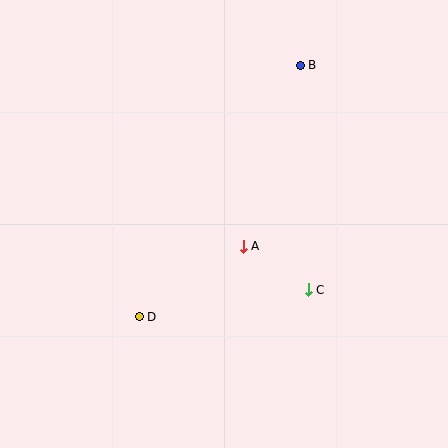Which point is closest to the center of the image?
Point A at (243, 246) is closest to the center.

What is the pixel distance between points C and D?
The distance between C and D is 171 pixels.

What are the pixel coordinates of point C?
Point C is at (308, 290).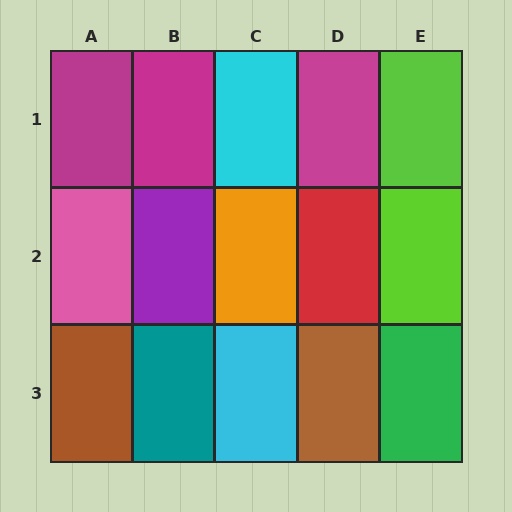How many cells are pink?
1 cell is pink.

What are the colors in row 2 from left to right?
Pink, purple, orange, red, lime.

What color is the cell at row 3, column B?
Teal.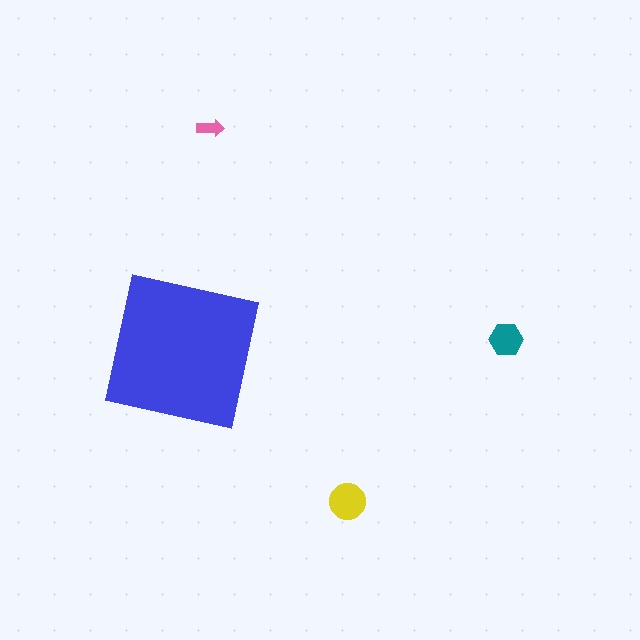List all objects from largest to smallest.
The blue square, the yellow circle, the teal hexagon, the pink arrow.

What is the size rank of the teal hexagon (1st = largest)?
3rd.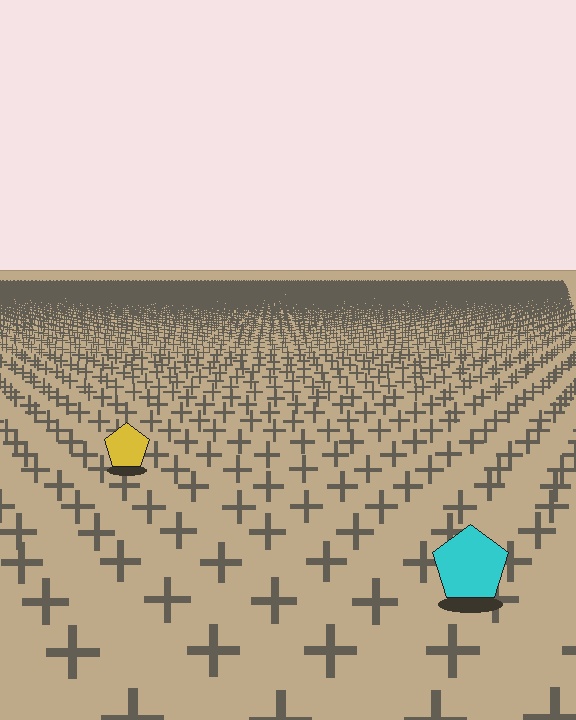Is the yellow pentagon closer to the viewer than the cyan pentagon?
No. The cyan pentagon is closer — you can tell from the texture gradient: the ground texture is coarser near it.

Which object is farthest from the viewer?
The yellow pentagon is farthest from the viewer. It appears smaller and the ground texture around it is denser.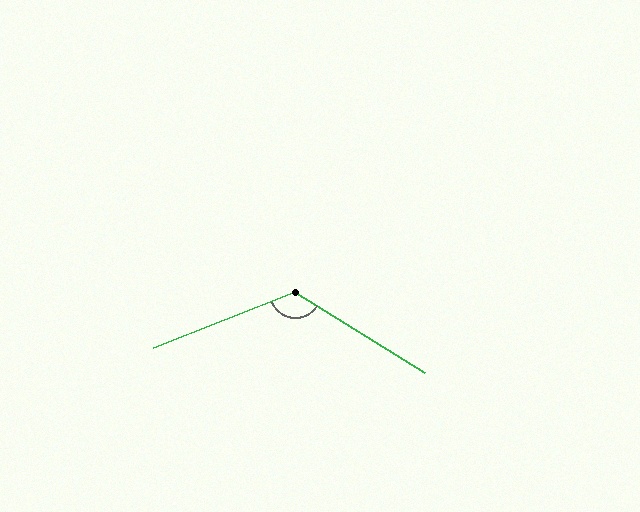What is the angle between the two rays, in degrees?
Approximately 126 degrees.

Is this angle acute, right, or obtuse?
It is obtuse.